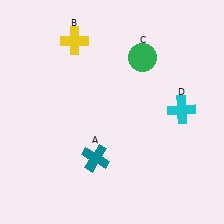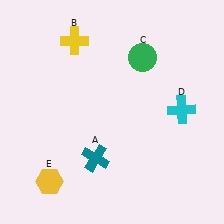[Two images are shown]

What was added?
A yellow hexagon (E) was added in Image 2.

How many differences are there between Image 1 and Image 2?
There is 1 difference between the two images.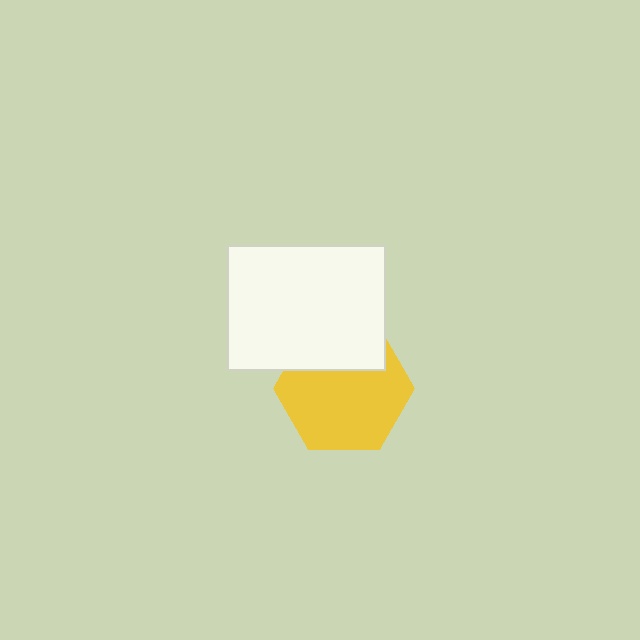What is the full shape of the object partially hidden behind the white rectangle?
The partially hidden object is a yellow hexagon.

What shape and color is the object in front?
The object in front is a white rectangle.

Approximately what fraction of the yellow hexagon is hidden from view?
Roughly 30% of the yellow hexagon is hidden behind the white rectangle.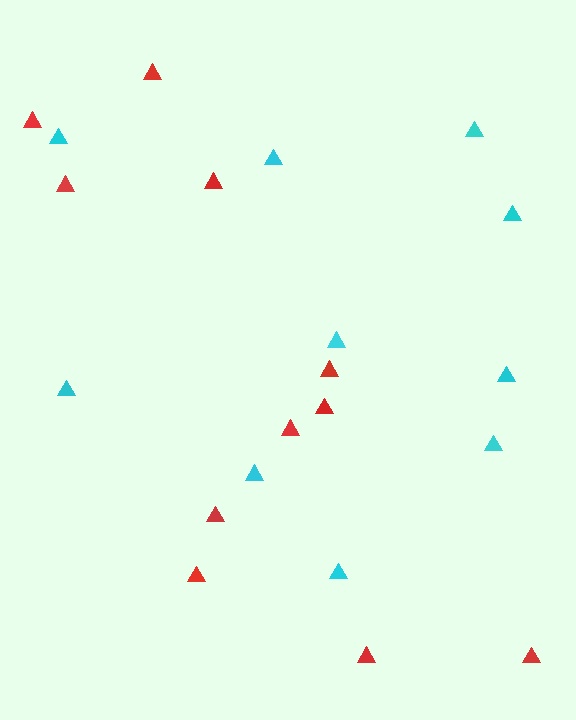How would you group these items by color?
There are 2 groups: one group of cyan triangles (10) and one group of red triangles (11).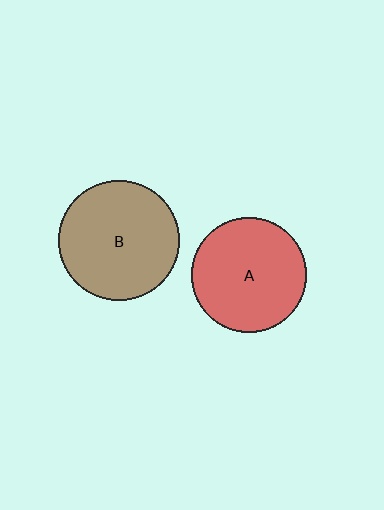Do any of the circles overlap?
No, none of the circles overlap.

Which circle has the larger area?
Circle B (brown).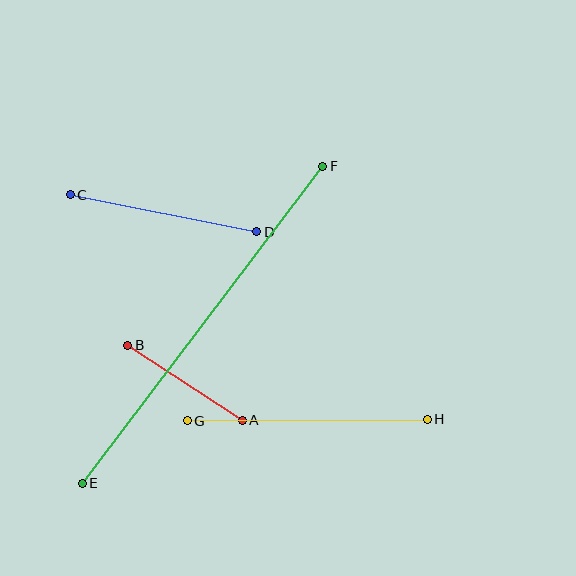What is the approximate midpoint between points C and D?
The midpoint is at approximately (164, 213) pixels.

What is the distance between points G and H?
The distance is approximately 240 pixels.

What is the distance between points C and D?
The distance is approximately 190 pixels.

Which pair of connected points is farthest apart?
Points E and F are farthest apart.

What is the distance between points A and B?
The distance is approximately 137 pixels.